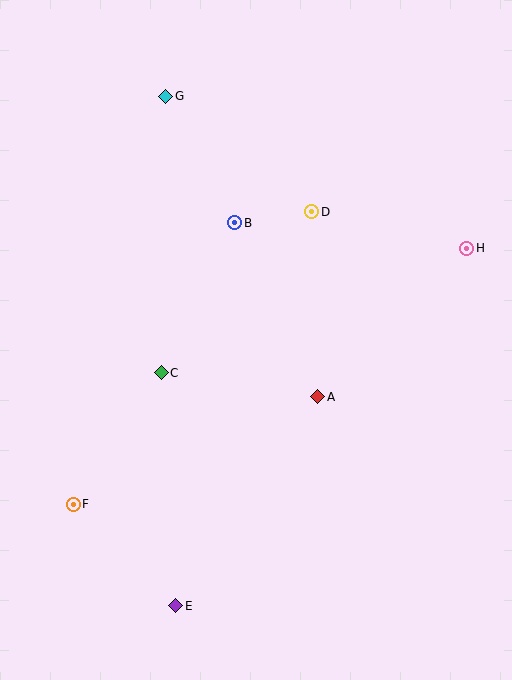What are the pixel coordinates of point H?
Point H is at (467, 248).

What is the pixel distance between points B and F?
The distance between B and F is 325 pixels.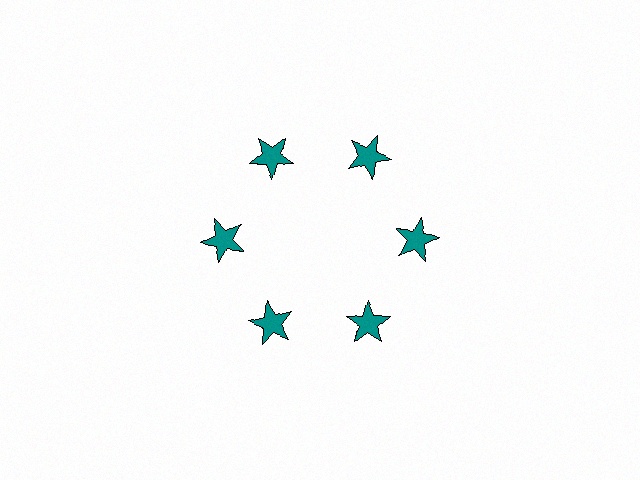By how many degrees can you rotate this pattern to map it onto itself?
The pattern maps onto itself every 60 degrees of rotation.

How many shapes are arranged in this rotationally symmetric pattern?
There are 6 shapes, arranged in 6 groups of 1.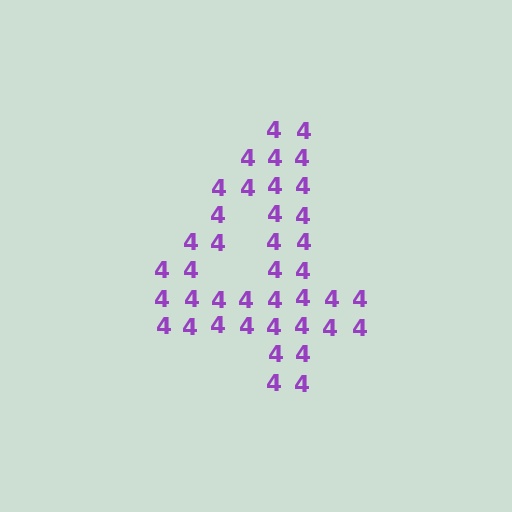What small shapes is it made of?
It is made of small digit 4's.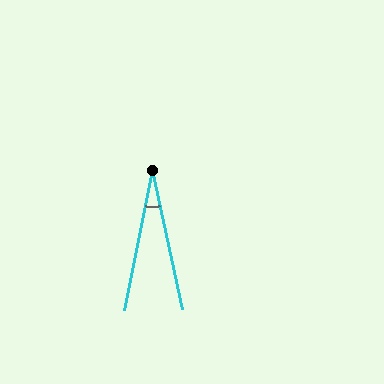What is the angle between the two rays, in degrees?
Approximately 24 degrees.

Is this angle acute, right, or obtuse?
It is acute.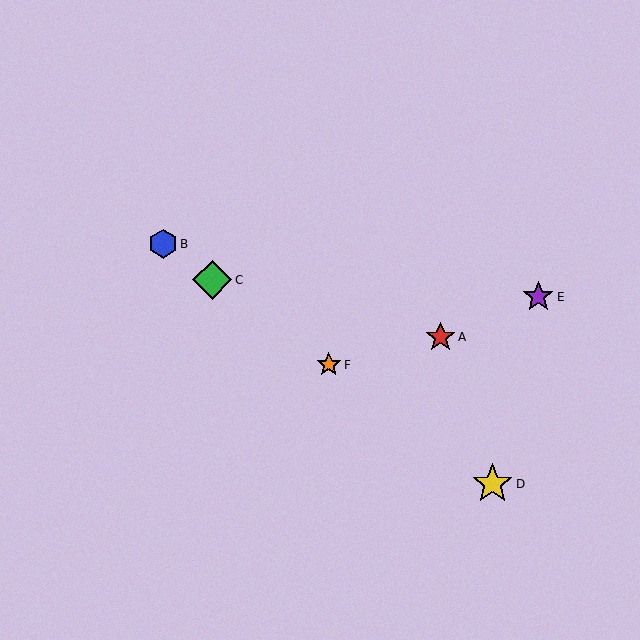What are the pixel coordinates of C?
Object C is at (212, 280).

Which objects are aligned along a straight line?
Objects B, C, D, F are aligned along a straight line.